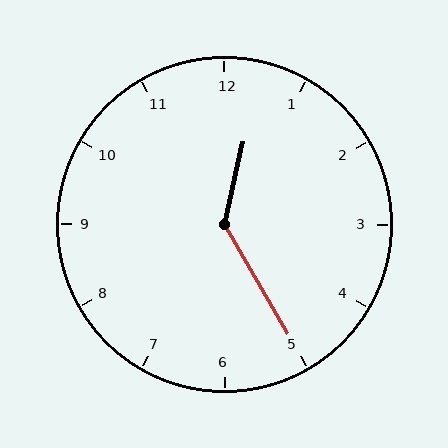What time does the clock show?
12:25.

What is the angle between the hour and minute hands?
Approximately 138 degrees.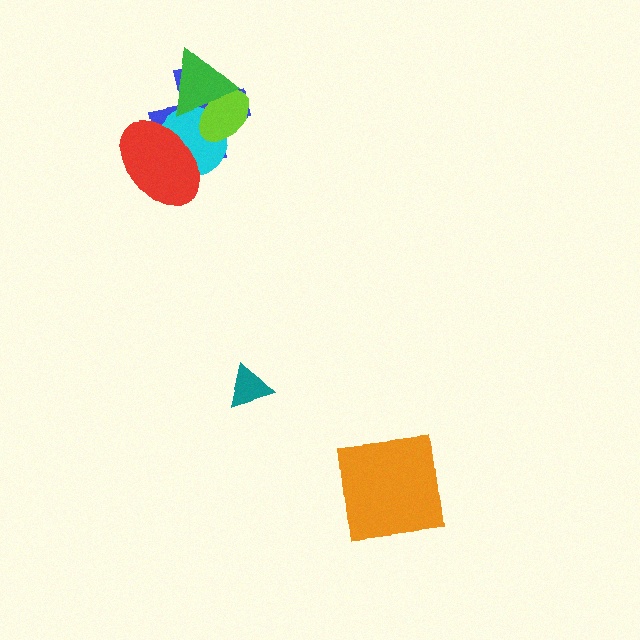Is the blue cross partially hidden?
Yes, it is partially covered by another shape.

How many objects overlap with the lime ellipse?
3 objects overlap with the lime ellipse.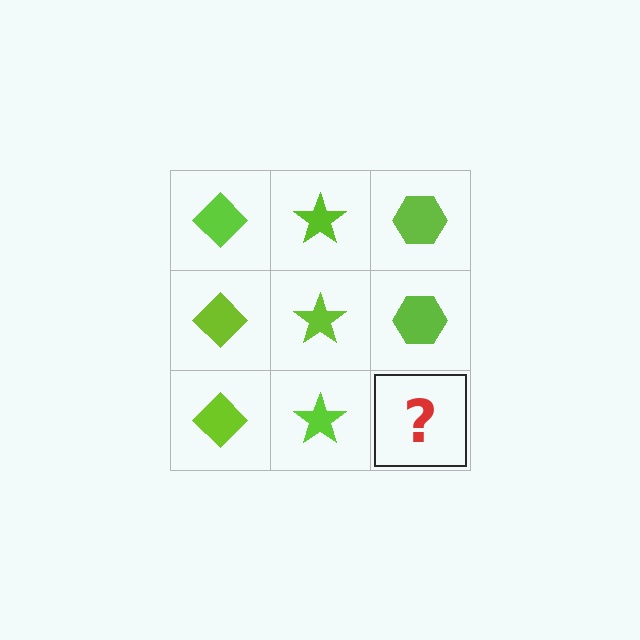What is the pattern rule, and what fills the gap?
The rule is that each column has a consistent shape. The gap should be filled with a lime hexagon.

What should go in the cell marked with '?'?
The missing cell should contain a lime hexagon.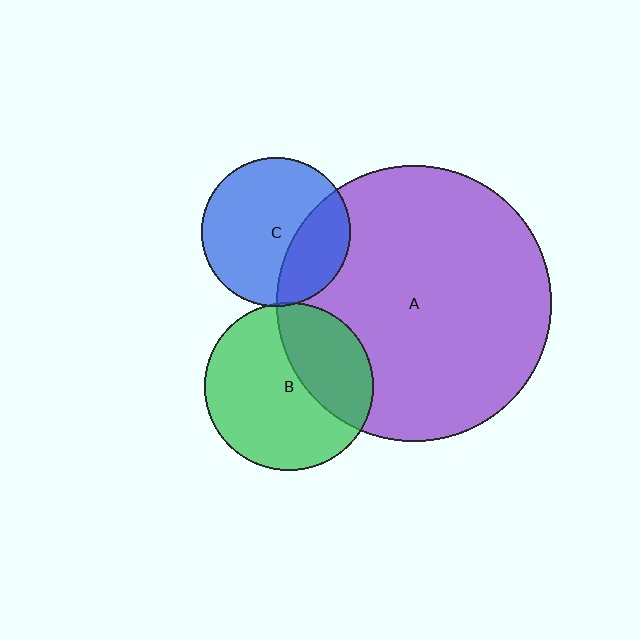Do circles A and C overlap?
Yes.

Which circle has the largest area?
Circle A (purple).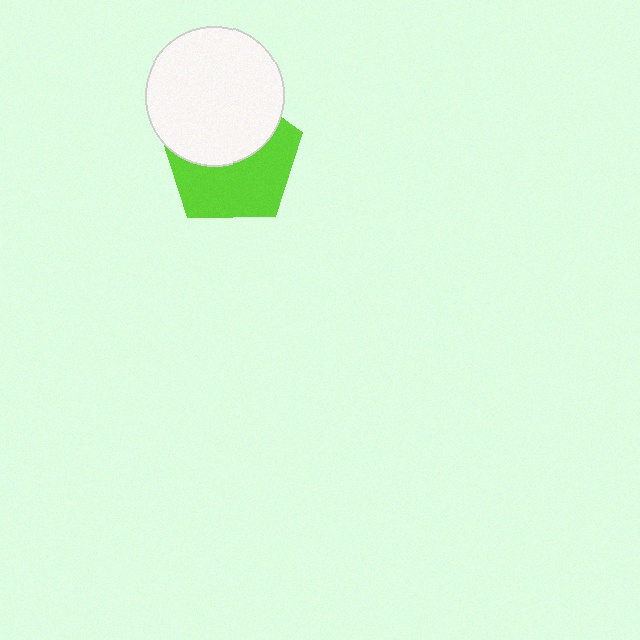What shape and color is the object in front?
The object in front is a white circle.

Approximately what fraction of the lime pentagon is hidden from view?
Roughly 46% of the lime pentagon is hidden behind the white circle.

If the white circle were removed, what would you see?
You would see the complete lime pentagon.